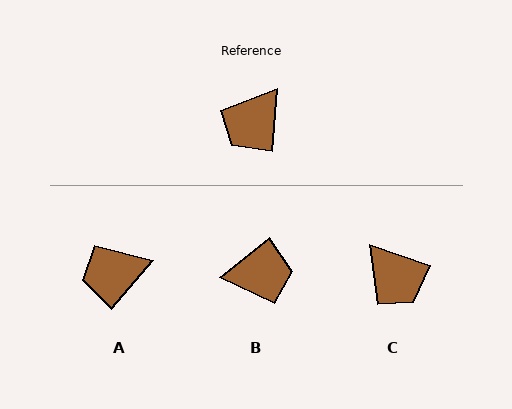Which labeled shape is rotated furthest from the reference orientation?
B, about 133 degrees away.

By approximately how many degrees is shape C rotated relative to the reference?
Approximately 75 degrees counter-clockwise.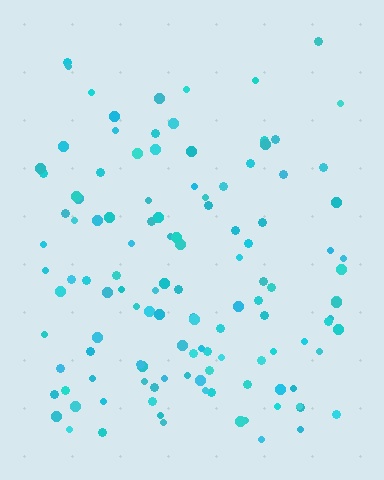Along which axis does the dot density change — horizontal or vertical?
Vertical.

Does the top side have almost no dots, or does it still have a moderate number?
Still a moderate number, just noticeably fewer than the bottom.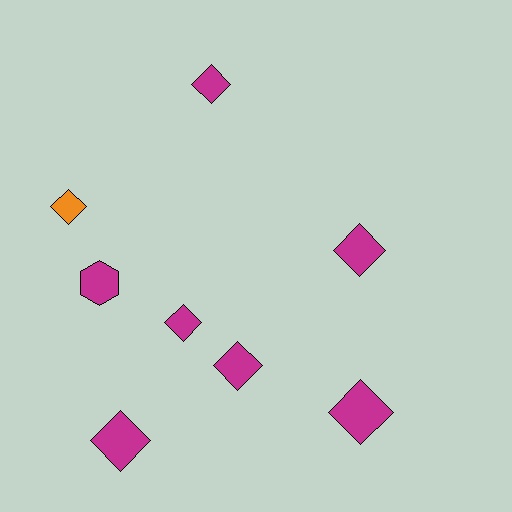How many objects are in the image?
There are 8 objects.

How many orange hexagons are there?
There are no orange hexagons.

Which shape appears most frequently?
Diamond, with 7 objects.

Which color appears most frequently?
Magenta, with 7 objects.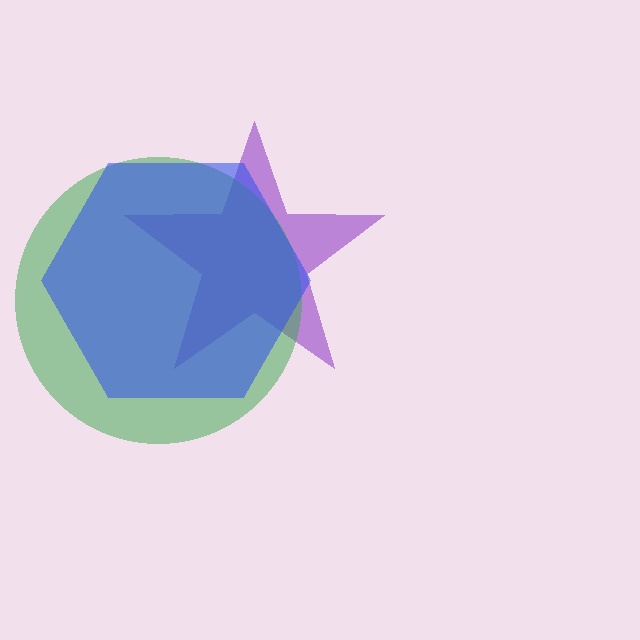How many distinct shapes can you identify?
There are 3 distinct shapes: a purple star, a green circle, a blue hexagon.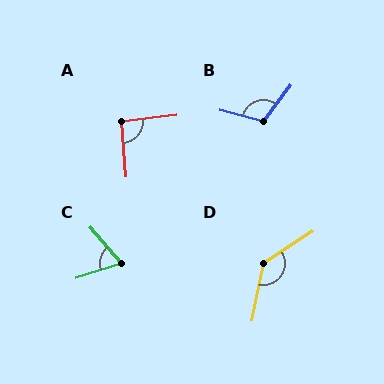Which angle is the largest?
D, at approximately 135 degrees.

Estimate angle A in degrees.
Approximately 92 degrees.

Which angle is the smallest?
C, at approximately 66 degrees.